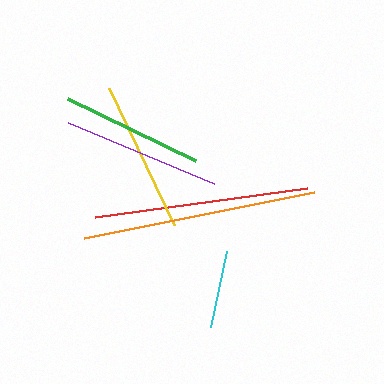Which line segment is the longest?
The orange line is the longest at approximately 234 pixels.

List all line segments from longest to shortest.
From longest to shortest: orange, red, purple, yellow, green, cyan.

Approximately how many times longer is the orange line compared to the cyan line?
The orange line is approximately 3.0 times the length of the cyan line.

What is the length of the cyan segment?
The cyan segment is approximately 78 pixels long.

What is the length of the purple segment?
The purple segment is approximately 159 pixels long.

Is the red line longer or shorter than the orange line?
The orange line is longer than the red line.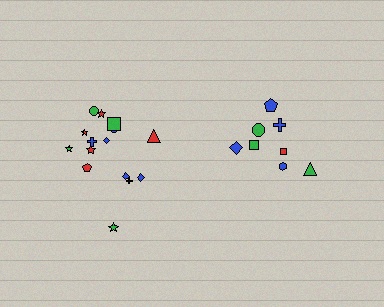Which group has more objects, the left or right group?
The left group.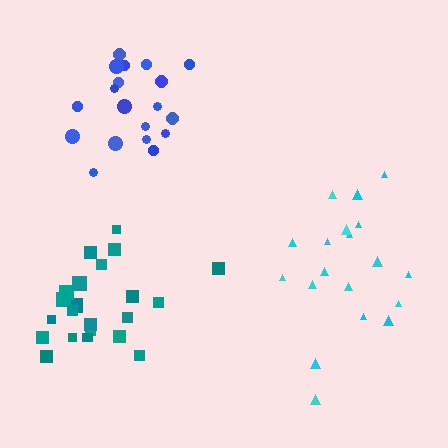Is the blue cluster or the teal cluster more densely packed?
Blue.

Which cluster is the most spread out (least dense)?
Cyan.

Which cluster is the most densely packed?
Blue.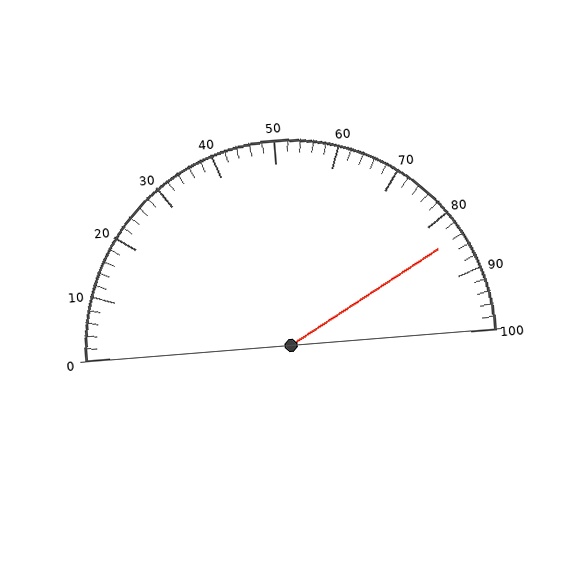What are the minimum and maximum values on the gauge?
The gauge ranges from 0 to 100.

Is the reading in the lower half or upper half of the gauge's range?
The reading is in the upper half of the range (0 to 100).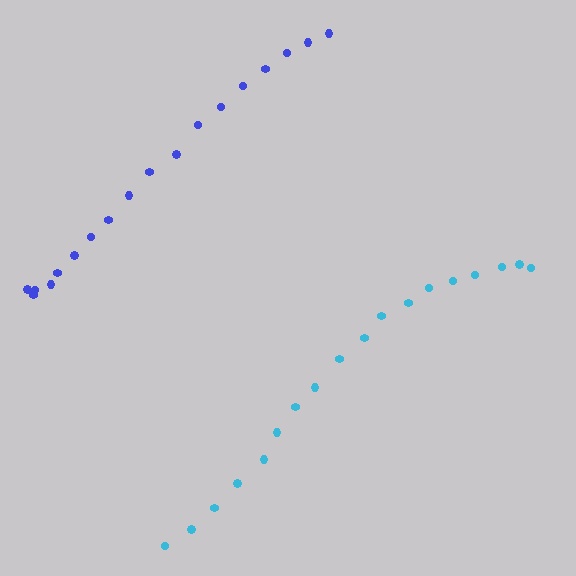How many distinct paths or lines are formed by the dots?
There are 2 distinct paths.